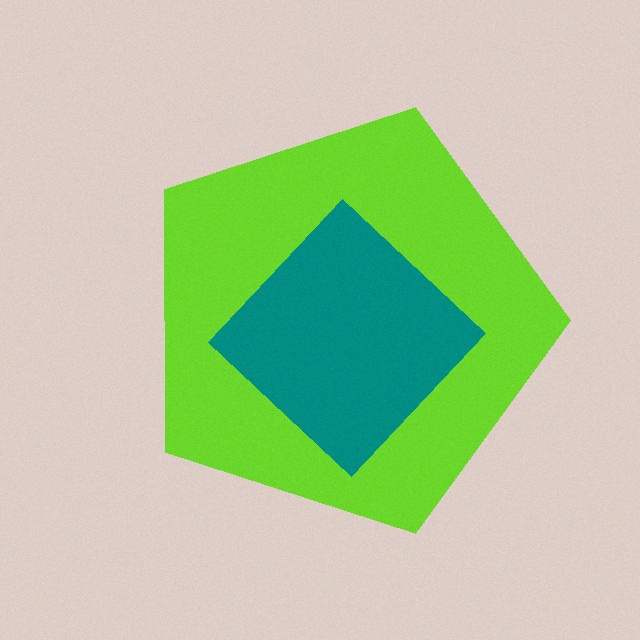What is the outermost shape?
The lime pentagon.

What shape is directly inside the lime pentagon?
The teal diamond.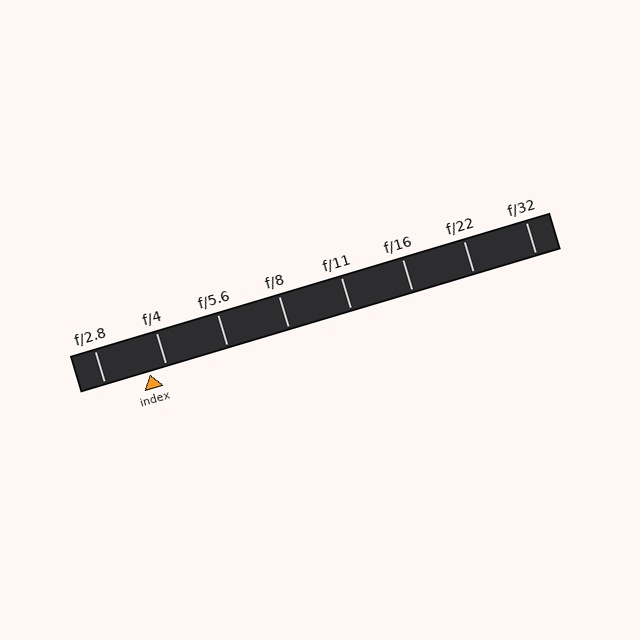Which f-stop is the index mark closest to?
The index mark is closest to f/4.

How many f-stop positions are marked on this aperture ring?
There are 8 f-stop positions marked.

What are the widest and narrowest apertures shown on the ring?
The widest aperture shown is f/2.8 and the narrowest is f/32.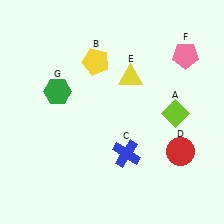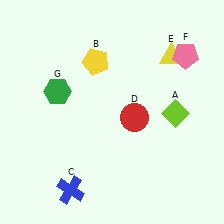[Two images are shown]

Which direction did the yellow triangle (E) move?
The yellow triangle (E) moved right.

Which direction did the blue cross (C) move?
The blue cross (C) moved left.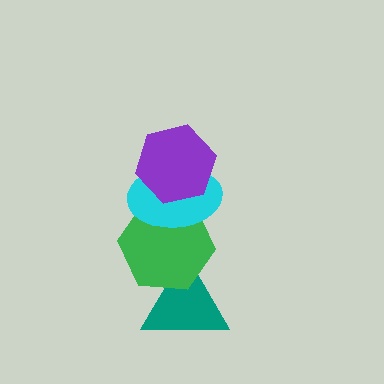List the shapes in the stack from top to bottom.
From top to bottom: the purple hexagon, the cyan ellipse, the green hexagon, the teal triangle.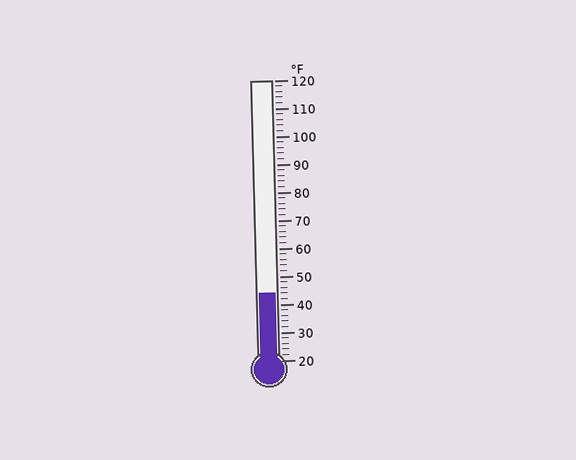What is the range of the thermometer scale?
The thermometer scale ranges from 20°F to 120°F.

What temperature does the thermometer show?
The thermometer shows approximately 44°F.